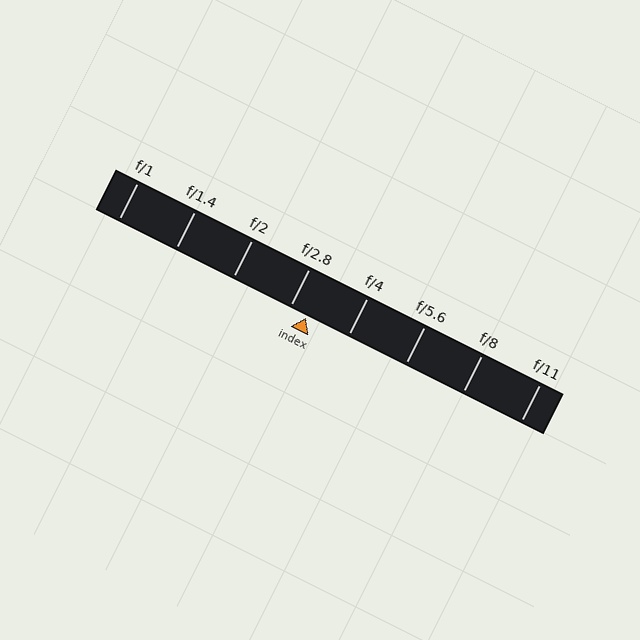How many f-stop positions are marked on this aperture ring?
There are 8 f-stop positions marked.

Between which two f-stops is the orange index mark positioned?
The index mark is between f/2.8 and f/4.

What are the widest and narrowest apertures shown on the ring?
The widest aperture shown is f/1 and the narrowest is f/11.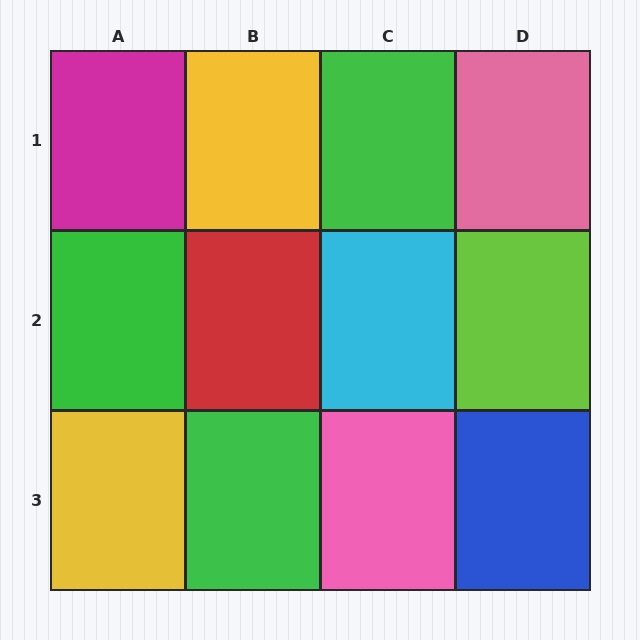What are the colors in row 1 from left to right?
Magenta, yellow, green, pink.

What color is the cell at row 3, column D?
Blue.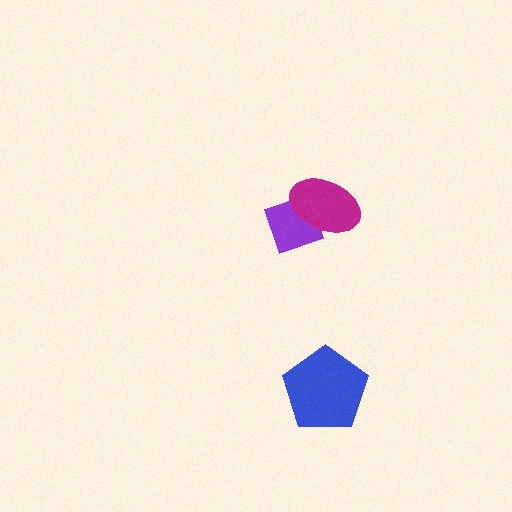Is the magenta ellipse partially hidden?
No, no other shape covers it.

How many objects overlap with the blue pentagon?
0 objects overlap with the blue pentagon.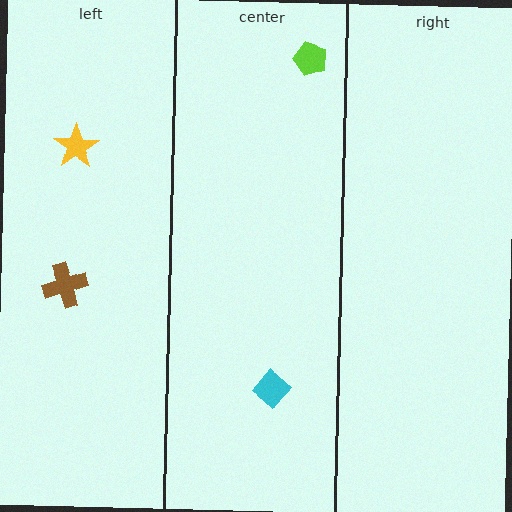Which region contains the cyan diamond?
The center region.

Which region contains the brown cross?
The left region.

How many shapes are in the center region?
2.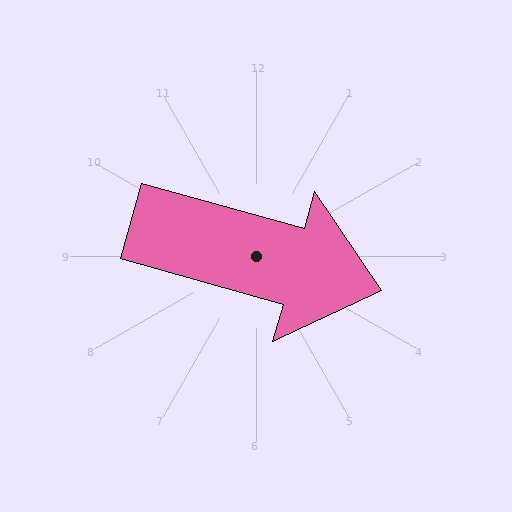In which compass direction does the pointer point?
East.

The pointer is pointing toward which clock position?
Roughly 4 o'clock.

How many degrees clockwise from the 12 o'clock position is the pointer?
Approximately 106 degrees.